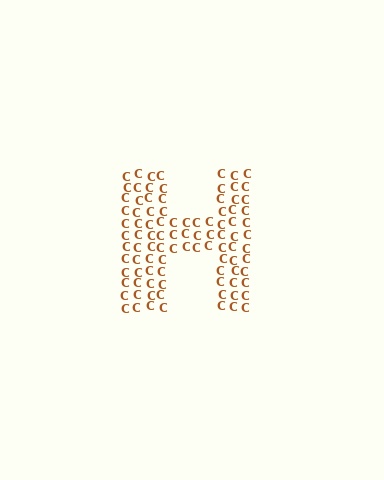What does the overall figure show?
The overall figure shows the letter H.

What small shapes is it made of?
It is made of small letter C's.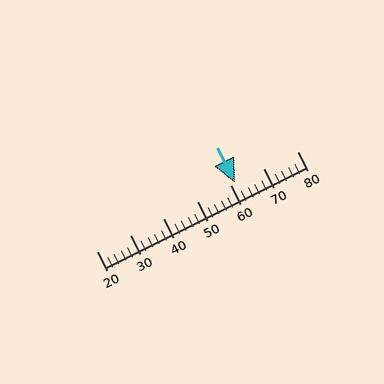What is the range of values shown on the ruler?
The ruler shows values from 20 to 80.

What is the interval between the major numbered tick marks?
The major tick marks are spaced 10 units apart.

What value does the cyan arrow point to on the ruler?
The cyan arrow points to approximately 61.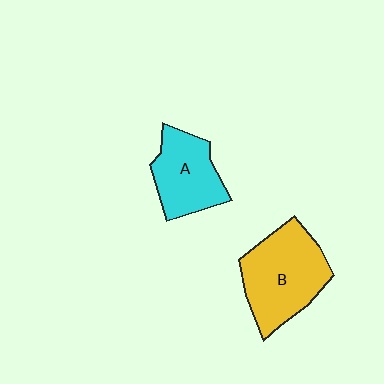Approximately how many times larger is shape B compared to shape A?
Approximately 1.4 times.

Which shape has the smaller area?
Shape A (cyan).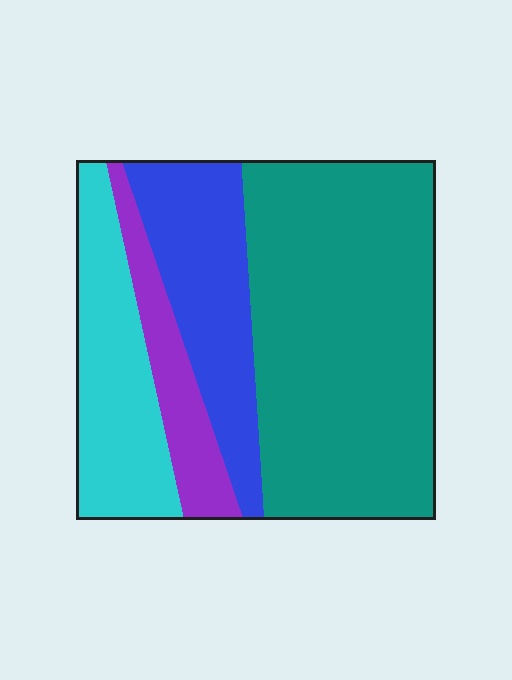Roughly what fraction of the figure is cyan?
Cyan takes up about one fifth (1/5) of the figure.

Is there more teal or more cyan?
Teal.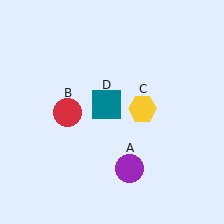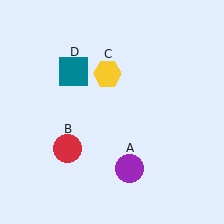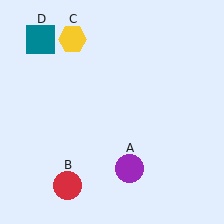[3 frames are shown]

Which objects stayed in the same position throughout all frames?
Purple circle (object A) remained stationary.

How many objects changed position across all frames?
3 objects changed position: red circle (object B), yellow hexagon (object C), teal square (object D).